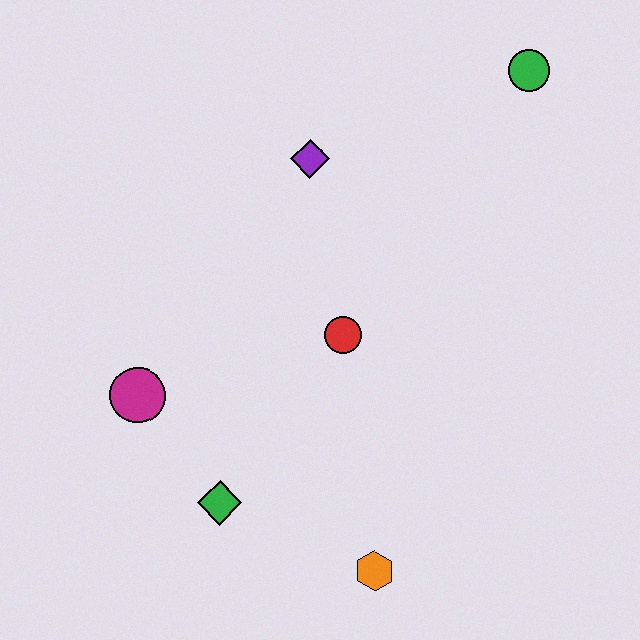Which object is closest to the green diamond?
The magenta circle is closest to the green diamond.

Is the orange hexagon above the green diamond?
No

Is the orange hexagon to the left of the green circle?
Yes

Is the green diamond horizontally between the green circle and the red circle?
No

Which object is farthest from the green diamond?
The green circle is farthest from the green diamond.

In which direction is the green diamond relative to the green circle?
The green diamond is below the green circle.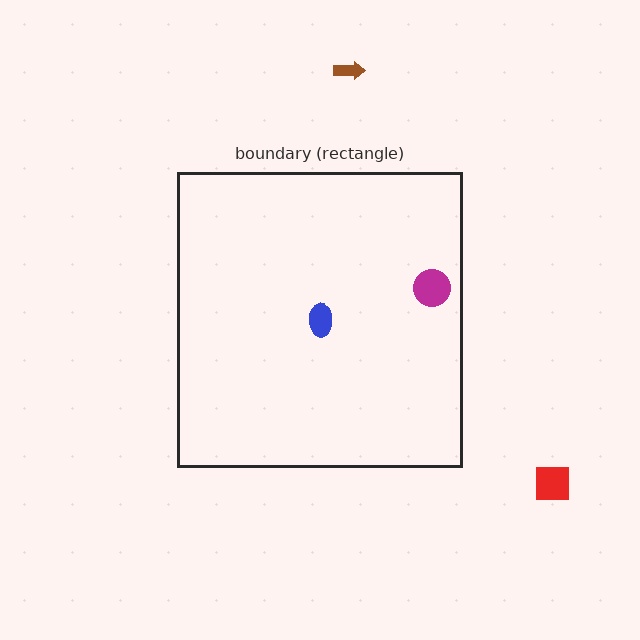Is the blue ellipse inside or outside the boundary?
Inside.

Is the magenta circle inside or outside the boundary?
Inside.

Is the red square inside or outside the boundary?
Outside.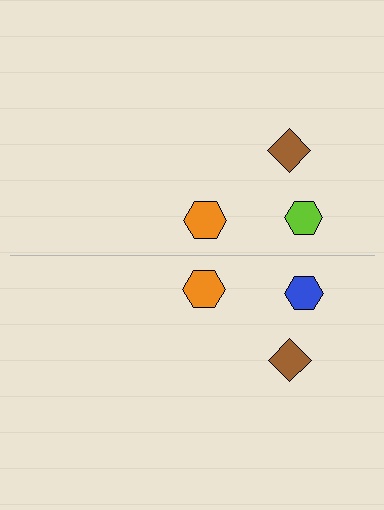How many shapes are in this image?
There are 6 shapes in this image.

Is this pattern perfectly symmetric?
No, the pattern is not perfectly symmetric. The blue hexagon on the bottom side breaks the symmetry — its mirror counterpart is lime.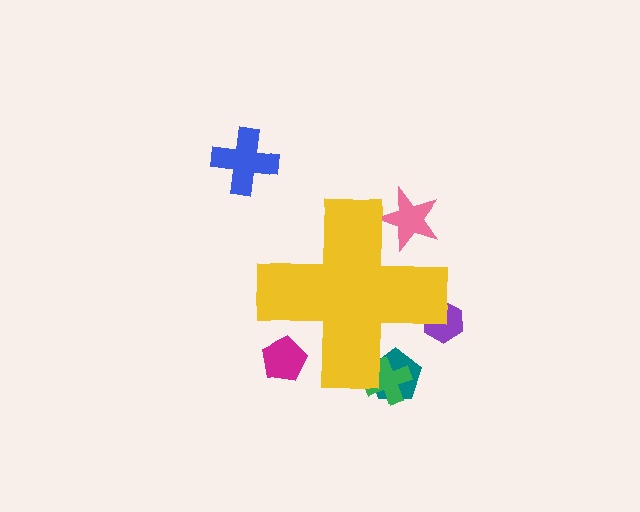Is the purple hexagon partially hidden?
Yes, the purple hexagon is partially hidden behind the yellow cross.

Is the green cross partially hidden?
Yes, the green cross is partially hidden behind the yellow cross.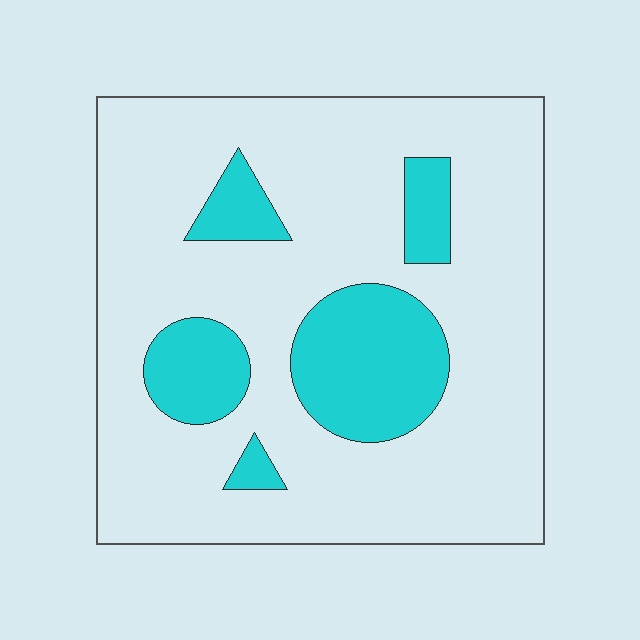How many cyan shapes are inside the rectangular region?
5.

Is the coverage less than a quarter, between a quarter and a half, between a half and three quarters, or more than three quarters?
Less than a quarter.